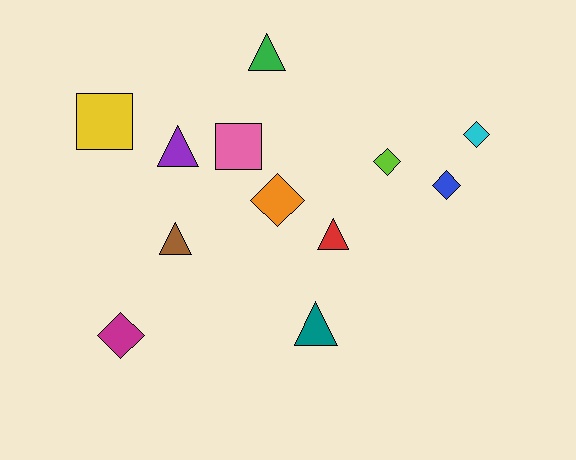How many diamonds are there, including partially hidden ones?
There are 5 diamonds.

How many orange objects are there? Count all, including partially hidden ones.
There is 1 orange object.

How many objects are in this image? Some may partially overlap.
There are 12 objects.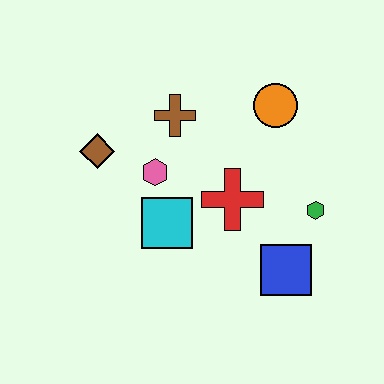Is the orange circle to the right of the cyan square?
Yes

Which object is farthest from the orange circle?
The brown diamond is farthest from the orange circle.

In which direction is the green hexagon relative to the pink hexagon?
The green hexagon is to the right of the pink hexagon.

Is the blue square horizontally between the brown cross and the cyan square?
No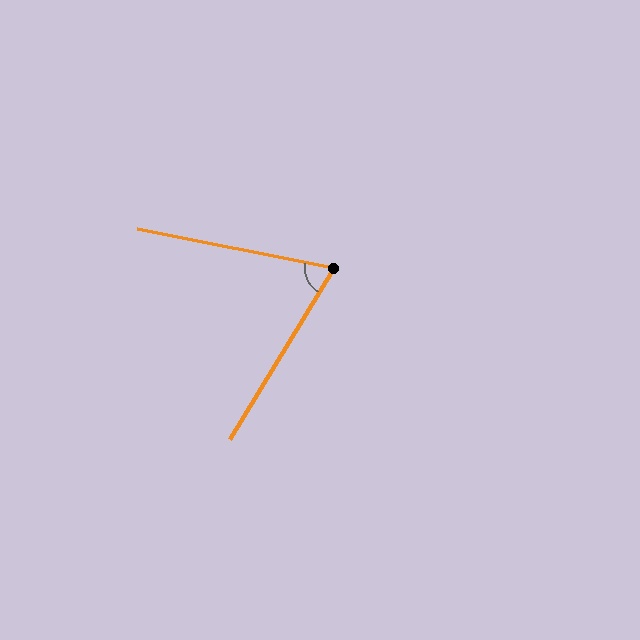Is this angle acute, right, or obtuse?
It is acute.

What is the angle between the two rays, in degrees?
Approximately 70 degrees.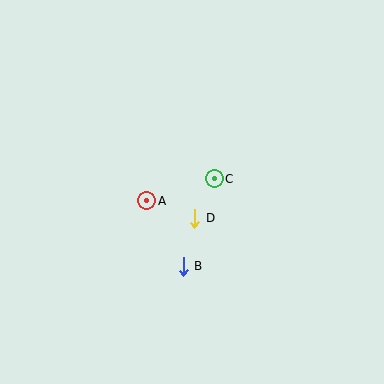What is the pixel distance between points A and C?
The distance between A and C is 71 pixels.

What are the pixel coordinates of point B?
Point B is at (183, 266).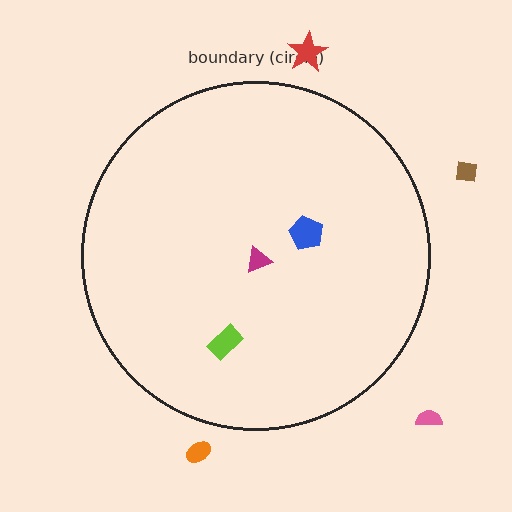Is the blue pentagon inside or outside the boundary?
Inside.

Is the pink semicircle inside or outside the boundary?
Outside.